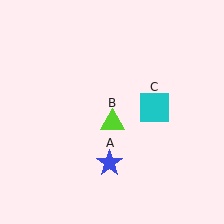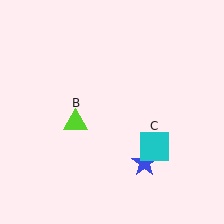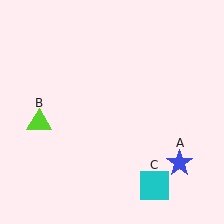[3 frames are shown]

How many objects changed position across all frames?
3 objects changed position: blue star (object A), lime triangle (object B), cyan square (object C).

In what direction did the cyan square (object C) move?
The cyan square (object C) moved down.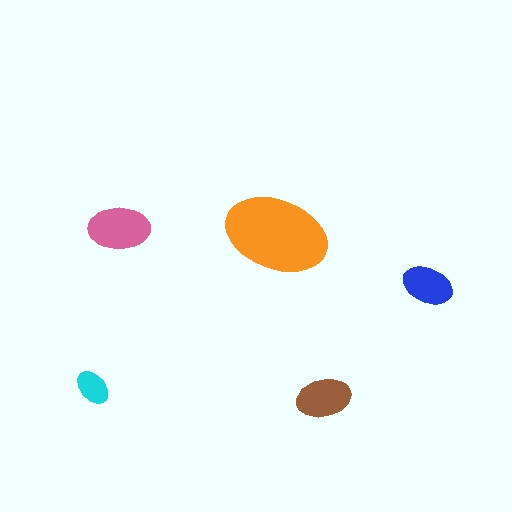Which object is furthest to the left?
The cyan ellipse is leftmost.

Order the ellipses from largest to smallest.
the orange one, the pink one, the brown one, the blue one, the cyan one.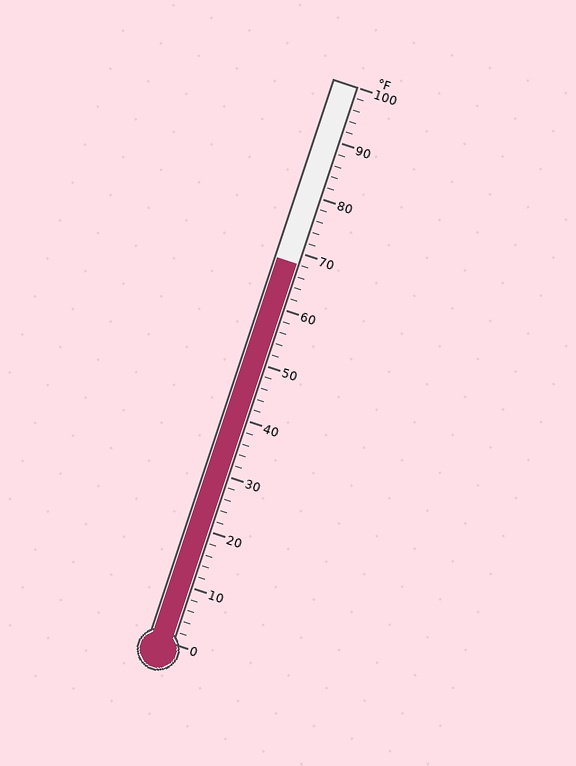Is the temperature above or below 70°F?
The temperature is below 70°F.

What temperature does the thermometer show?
The thermometer shows approximately 68°F.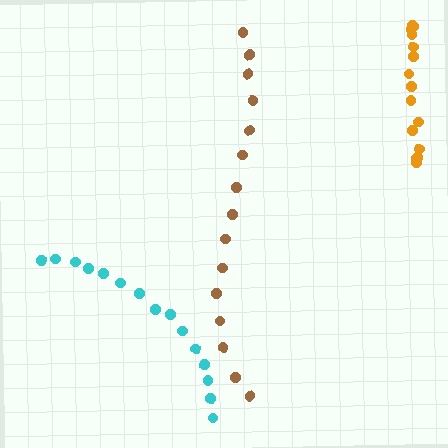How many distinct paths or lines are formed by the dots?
There are 3 distinct paths.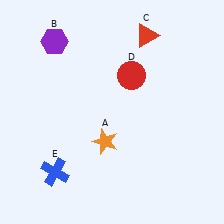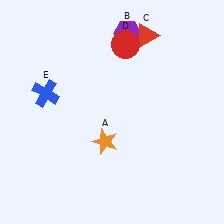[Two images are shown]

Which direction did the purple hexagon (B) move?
The purple hexagon (B) moved right.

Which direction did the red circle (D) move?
The red circle (D) moved up.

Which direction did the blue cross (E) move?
The blue cross (E) moved up.